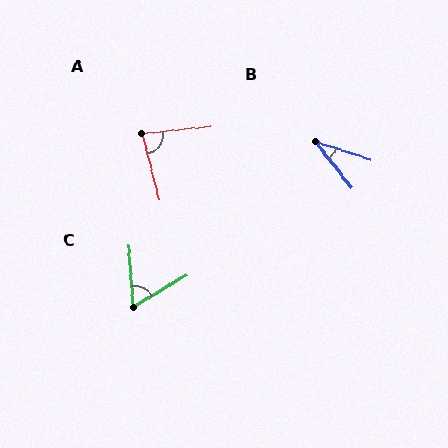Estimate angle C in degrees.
Approximately 63 degrees.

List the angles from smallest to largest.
B (34°), C (63°), A (81°).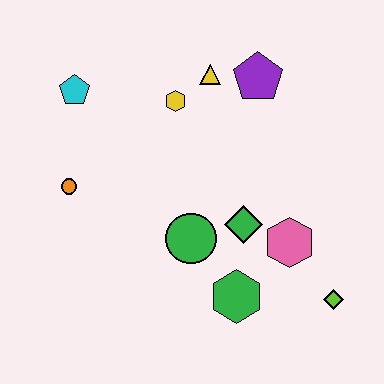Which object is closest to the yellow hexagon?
The yellow triangle is closest to the yellow hexagon.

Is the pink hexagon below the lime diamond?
No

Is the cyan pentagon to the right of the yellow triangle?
No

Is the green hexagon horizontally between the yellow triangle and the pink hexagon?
Yes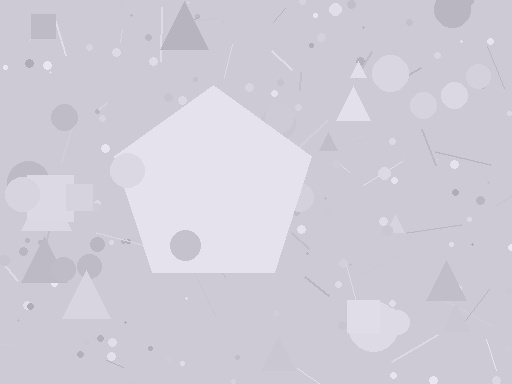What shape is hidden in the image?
A pentagon is hidden in the image.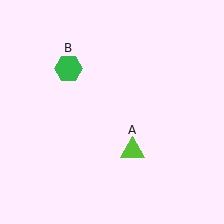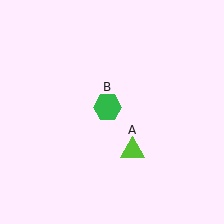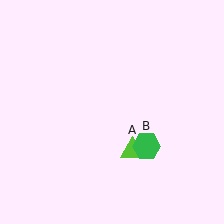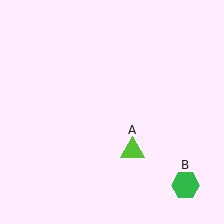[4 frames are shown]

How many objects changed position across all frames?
1 object changed position: green hexagon (object B).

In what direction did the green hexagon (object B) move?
The green hexagon (object B) moved down and to the right.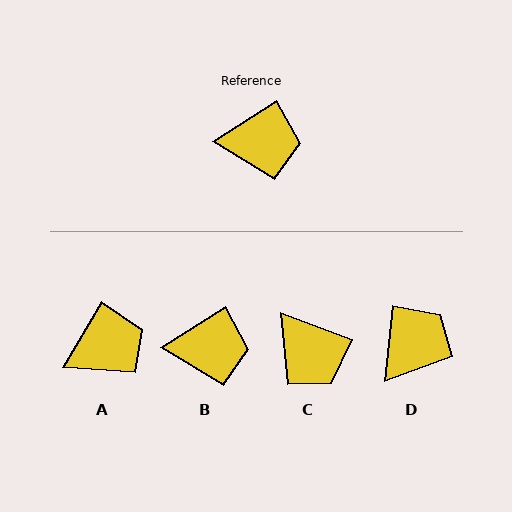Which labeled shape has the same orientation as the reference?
B.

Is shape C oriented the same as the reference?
No, it is off by about 54 degrees.